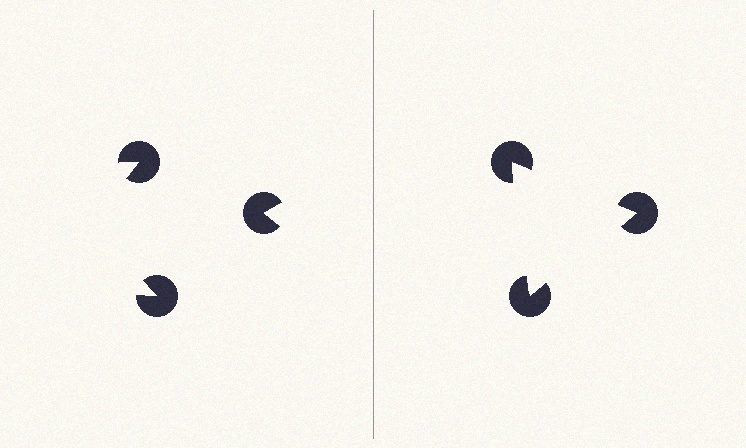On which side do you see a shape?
An illusory triangle appears on the right side. On the left side the wedge cuts are rotated, so no coherent shape forms.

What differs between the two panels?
The pac-man discs are positioned identically on both sides; only the wedge orientations differ. On the right they align to a triangle; on the left they are misaligned.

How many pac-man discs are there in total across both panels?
6 — 3 on each side.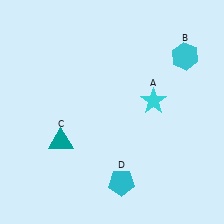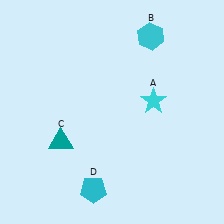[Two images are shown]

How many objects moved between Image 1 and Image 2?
2 objects moved between the two images.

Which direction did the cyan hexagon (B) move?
The cyan hexagon (B) moved left.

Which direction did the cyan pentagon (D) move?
The cyan pentagon (D) moved left.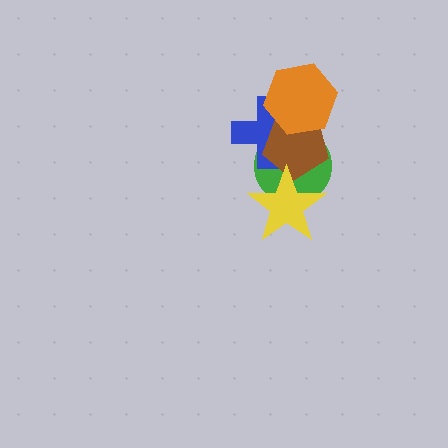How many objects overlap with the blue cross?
3 objects overlap with the blue cross.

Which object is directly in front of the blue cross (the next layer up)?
The brown pentagon is directly in front of the blue cross.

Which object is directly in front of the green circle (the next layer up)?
The blue cross is directly in front of the green circle.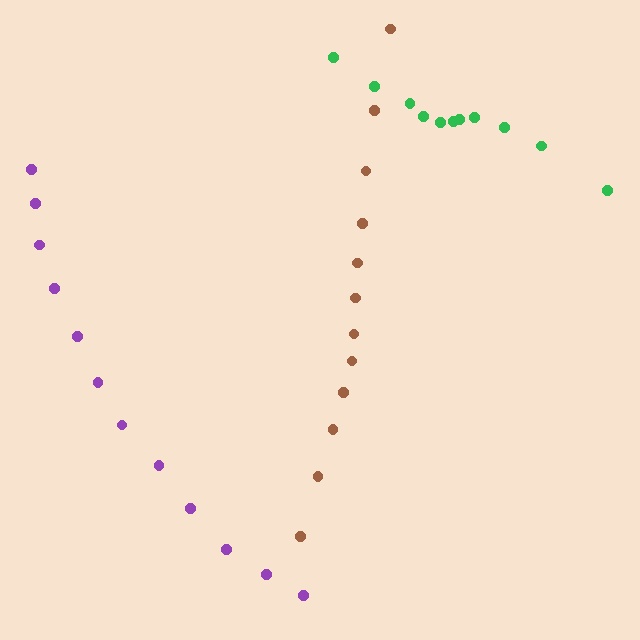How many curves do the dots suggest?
There are 3 distinct paths.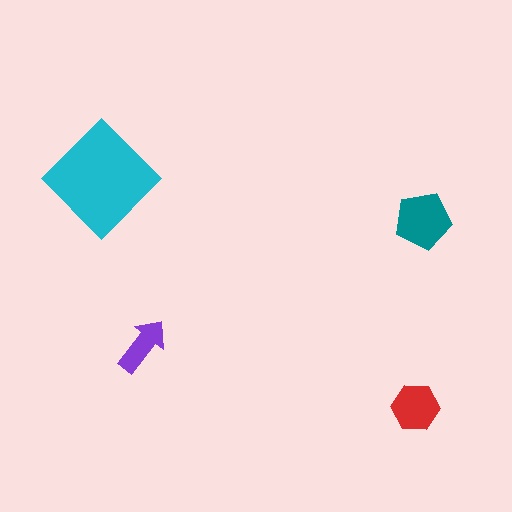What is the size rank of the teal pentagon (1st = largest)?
2nd.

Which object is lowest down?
The red hexagon is bottommost.